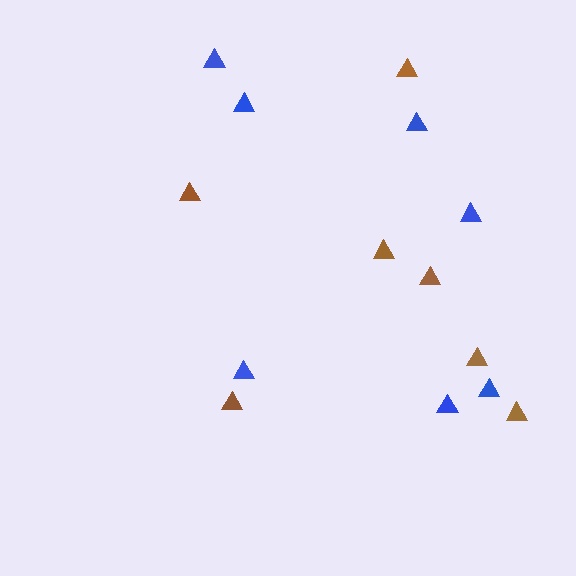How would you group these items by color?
There are 2 groups: one group of blue triangles (7) and one group of brown triangles (7).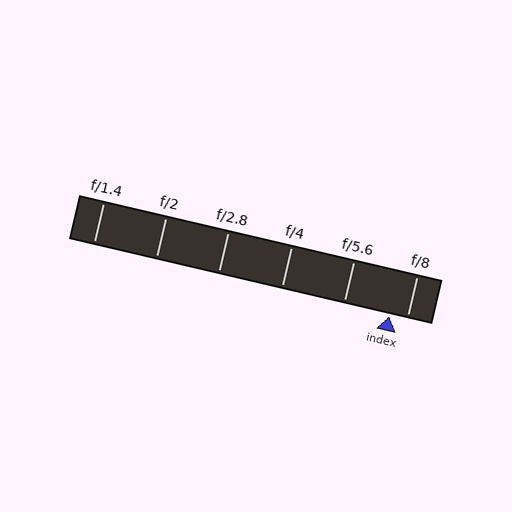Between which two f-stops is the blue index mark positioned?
The index mark is between f/5.6 and f/8.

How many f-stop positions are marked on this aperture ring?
There are 6 f-stop positions marked.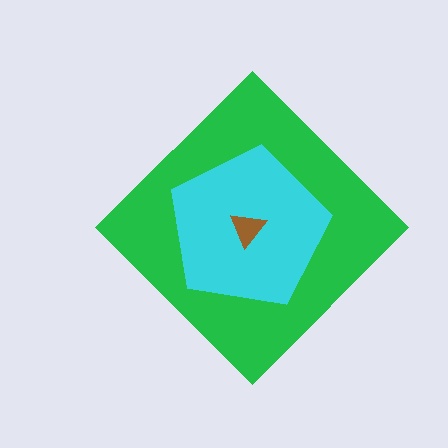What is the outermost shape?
The green diamond.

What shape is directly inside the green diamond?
The cyan pentagon.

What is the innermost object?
The brown triangle.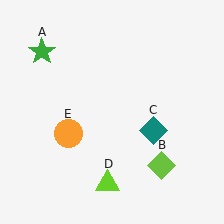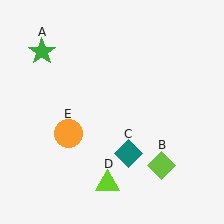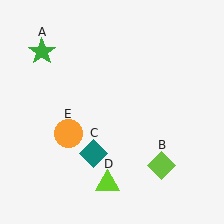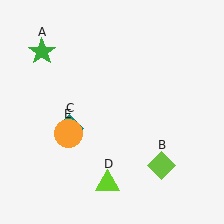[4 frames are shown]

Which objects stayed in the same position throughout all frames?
Green star (object A) and lime diamond (object B) and lime triangle (object D) and orange circle (object E) remained stationary.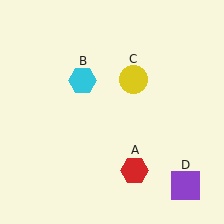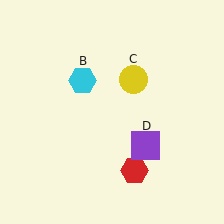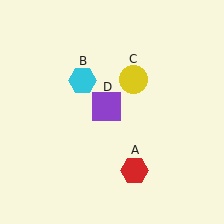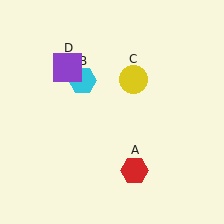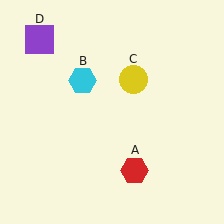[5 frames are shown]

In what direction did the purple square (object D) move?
The purple square (object D) moved up and to the left.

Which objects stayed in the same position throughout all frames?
Red hexagon (object A) and cyan hexagon (object B) and yellow circle (object C) remained stationary.